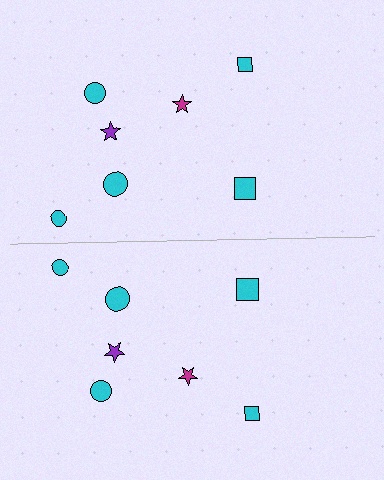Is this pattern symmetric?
Yes, this pattern has bilateral (reflection) symmetry.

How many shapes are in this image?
There are 14 shapes in this image.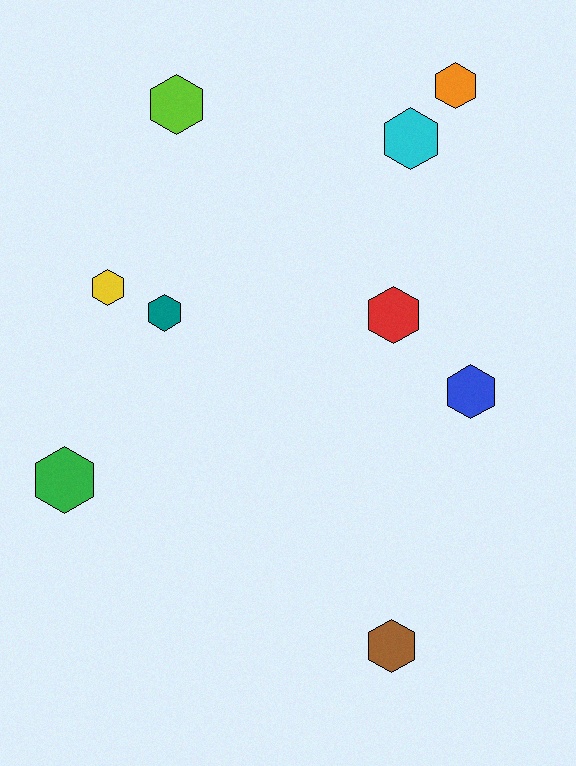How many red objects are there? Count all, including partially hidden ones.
There is 1 red object.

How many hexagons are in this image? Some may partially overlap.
There are 9 hexagons.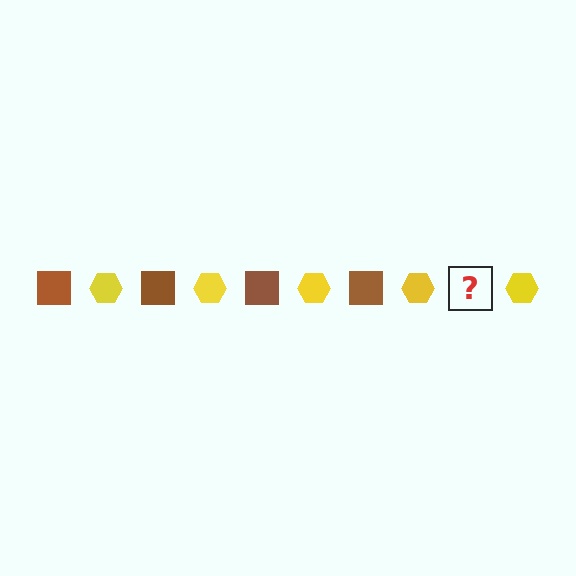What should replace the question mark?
The question mark should be replaced with a brown square.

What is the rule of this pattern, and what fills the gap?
The rule is that the pattern alternates between brown square and yellow hexagon. The gap should be filled with a brown square.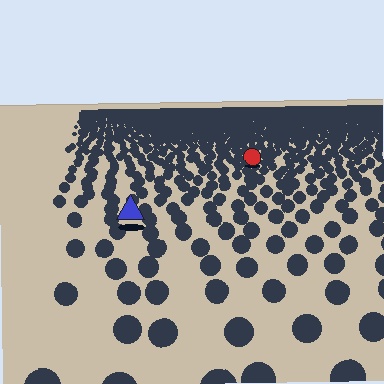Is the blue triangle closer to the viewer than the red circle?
Yes. The blue triangle is closer — you can tell from the texture gradient: the ground texture is coarser near it.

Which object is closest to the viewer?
The blue triangle is closest. The texture marks near it are larger and more spread out.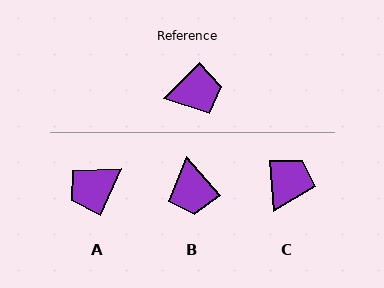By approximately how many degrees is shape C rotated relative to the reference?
Approximately 49 degrees counter-clockwise.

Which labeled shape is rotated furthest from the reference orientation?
A, about 159 degrees away.